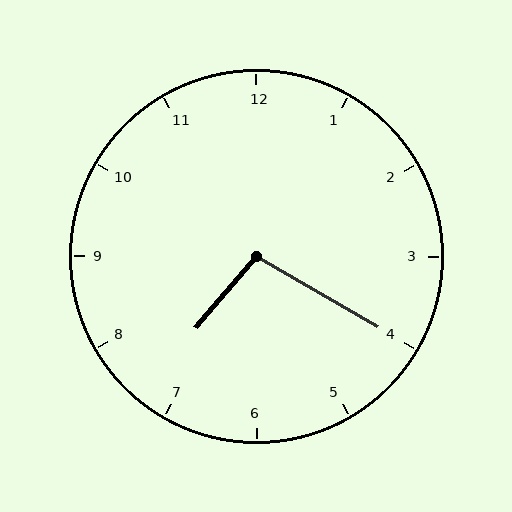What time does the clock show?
7:20.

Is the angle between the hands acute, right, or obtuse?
It is obtuse.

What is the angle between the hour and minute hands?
Approximately 100 degrees.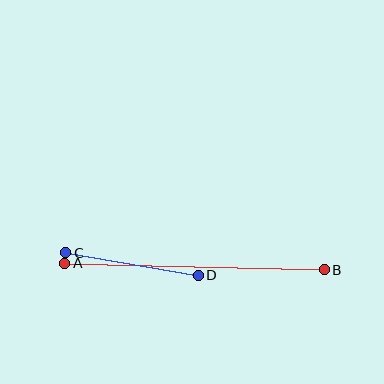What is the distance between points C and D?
The distance is approximately 134 pixels.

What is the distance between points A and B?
The distance is approximately 260 pixels.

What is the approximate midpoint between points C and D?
The midpoint is at approximately (132, 264) pixels.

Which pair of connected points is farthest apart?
Points A and B are farthest apart.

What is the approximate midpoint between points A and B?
The midpoint is at approximately (194, 266) pixels.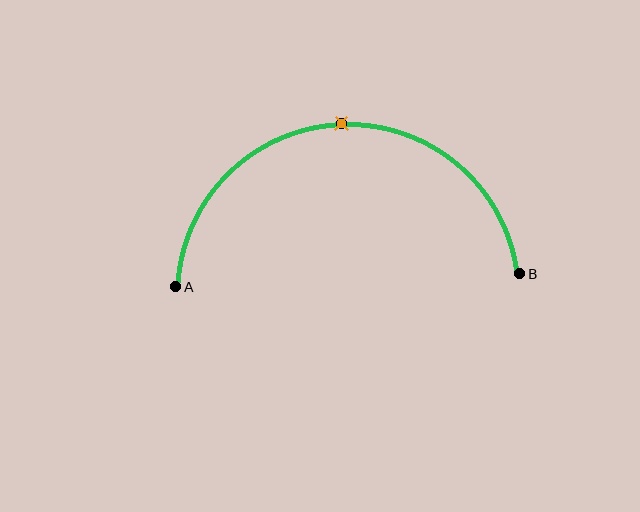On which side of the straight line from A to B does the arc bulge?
The arc bulges above the straight line connecting A and B.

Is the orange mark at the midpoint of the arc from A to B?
Yes. The orange mark lies on the arc at equal arc-length from both A and B — it is the arc midpoint.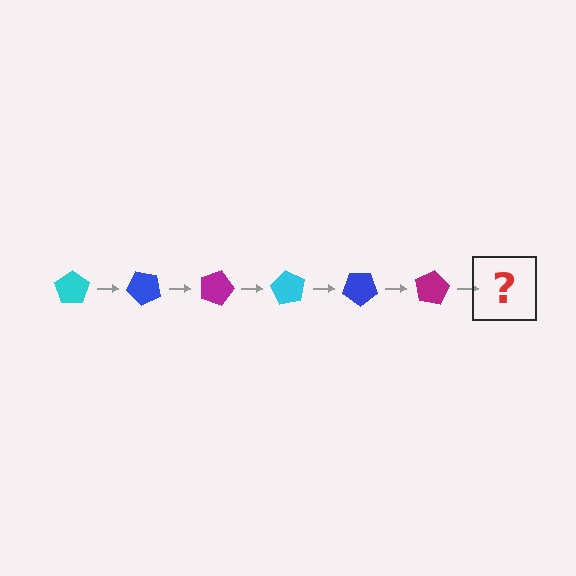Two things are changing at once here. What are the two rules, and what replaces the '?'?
The two rules are that it rotates 45 degrees each step and the color cycles through cyan, blue, and magenta. The '?' should be a cyan pentagon, rotated 270 degrees from the start.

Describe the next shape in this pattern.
It should be a cyan pentagon, rotated 270 degrees from the start.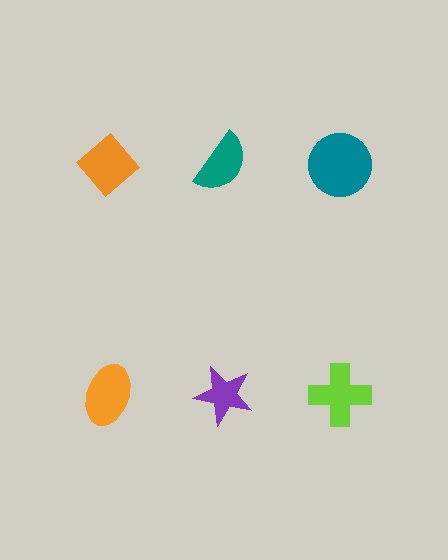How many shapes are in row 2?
3 shapes.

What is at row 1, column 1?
An orange diamond.